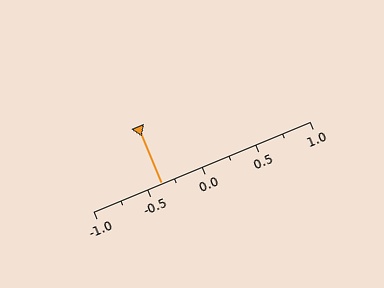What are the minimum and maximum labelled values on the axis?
The axis runs from -1.0 to 1.0.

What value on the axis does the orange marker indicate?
The marker indicates approximately -0.38.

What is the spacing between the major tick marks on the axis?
The major ticks are spaced 0.5 apart.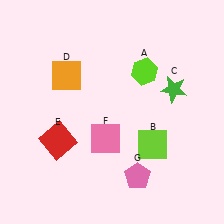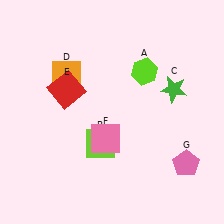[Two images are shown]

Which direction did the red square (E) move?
The red square (E) moved up.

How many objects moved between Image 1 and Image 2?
3 objects moved between the two images.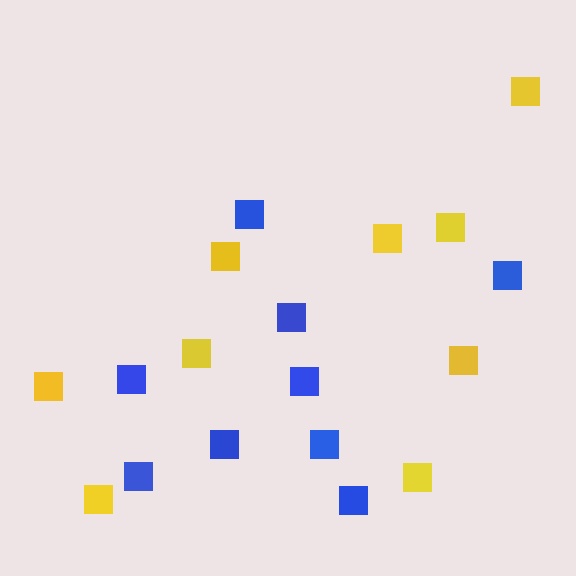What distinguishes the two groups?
There are 2 groups: one group of yellow squares (9) and one group of blue squares (9).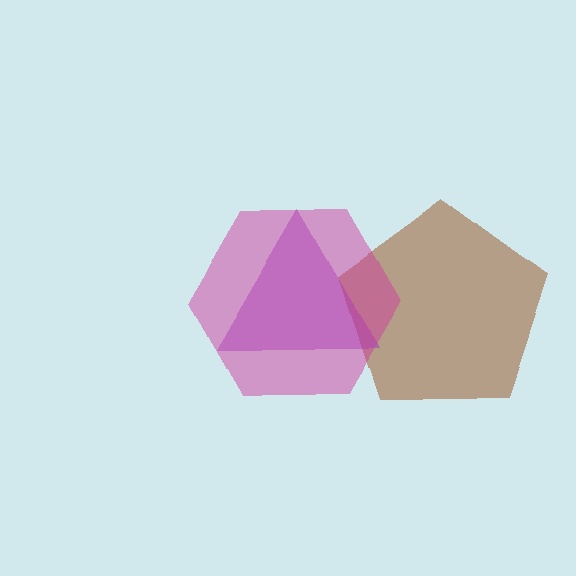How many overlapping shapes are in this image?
There are 3 overlapping shapes in the image.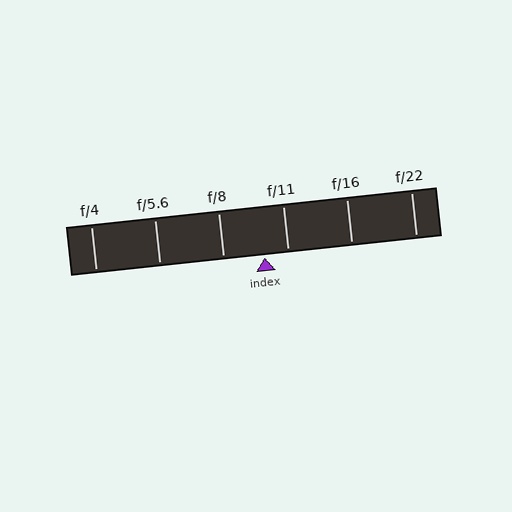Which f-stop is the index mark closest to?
The index mark is closest to f/11.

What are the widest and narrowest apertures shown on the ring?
The widest aperture shown is f/4 and the narrowest is f/22.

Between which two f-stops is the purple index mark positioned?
The index mark is between f/8 and f/11.